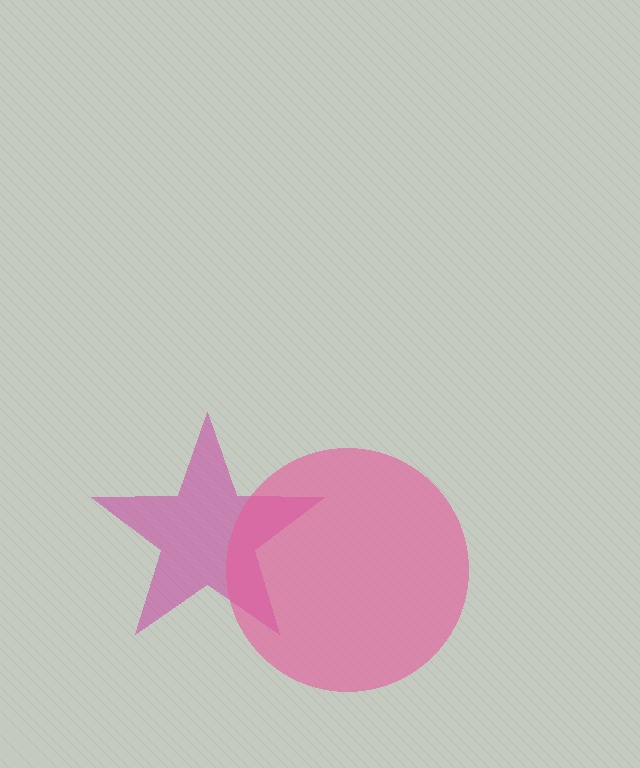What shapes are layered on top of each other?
The layered shapes are: a magenta star, a pink circle.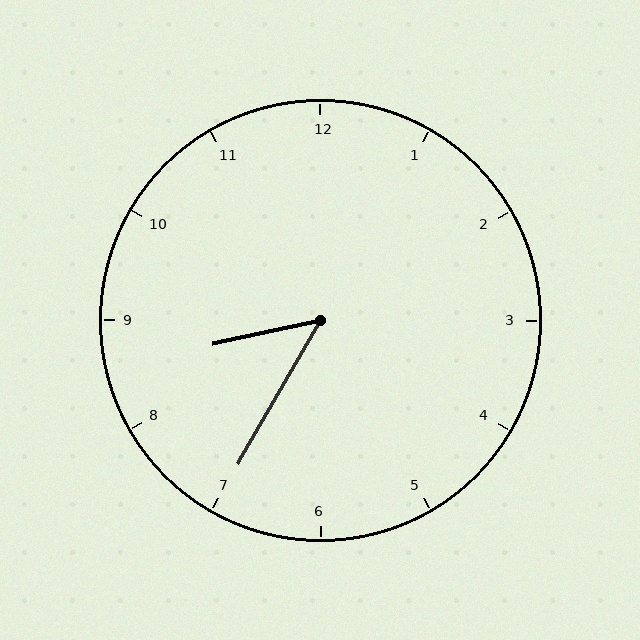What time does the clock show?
8:35.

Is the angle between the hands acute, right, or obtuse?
It is acute.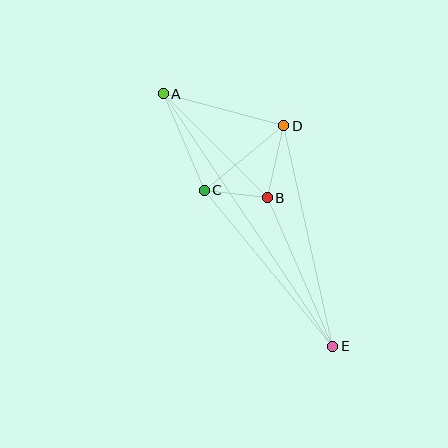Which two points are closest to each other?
Points B and C are closest to each other.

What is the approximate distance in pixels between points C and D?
The distance between C and D is approximately 103 pixels.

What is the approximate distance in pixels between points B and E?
The distance between B and E is approximately 162 pixels.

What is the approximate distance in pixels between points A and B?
The distance between A and B is approximately 147 pixels.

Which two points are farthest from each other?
Points A and E are farthest from each other.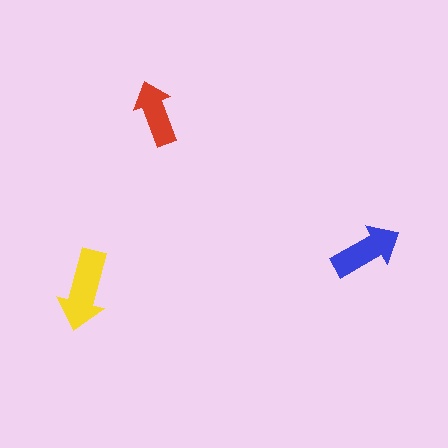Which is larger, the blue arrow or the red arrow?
The blue one.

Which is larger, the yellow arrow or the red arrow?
The yellow one.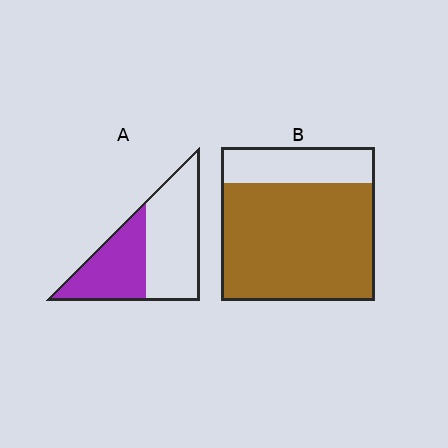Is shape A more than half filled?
No.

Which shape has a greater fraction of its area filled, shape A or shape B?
Shape B.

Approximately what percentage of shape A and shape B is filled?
A is approximately 40% and B is approximately 75%.